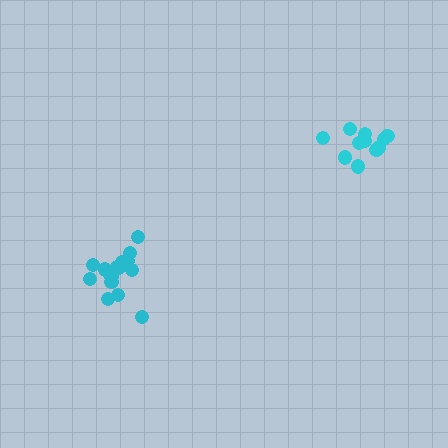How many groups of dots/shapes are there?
There are 2 groups.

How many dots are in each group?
Group 1: 11 dots, Group 2: 16 dots (27 total).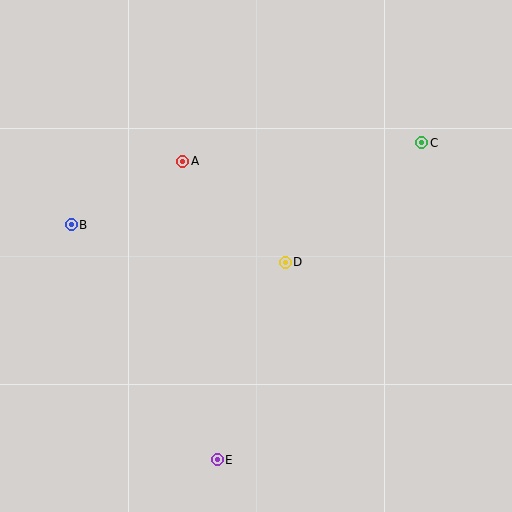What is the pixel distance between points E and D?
The distance between E and D is 209 pixels.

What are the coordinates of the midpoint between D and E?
The midpoint between D and E is at (251, 361).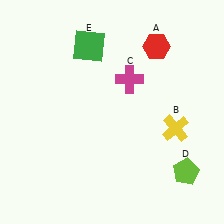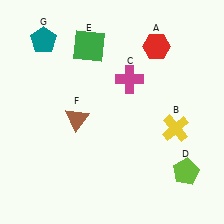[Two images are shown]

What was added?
A brown triangle (F), a teal pentagon (G) were added in Image 2.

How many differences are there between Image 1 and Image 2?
There are 2 differences between the two images.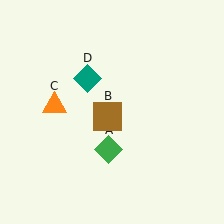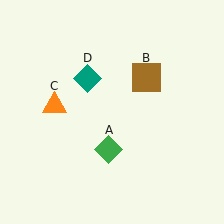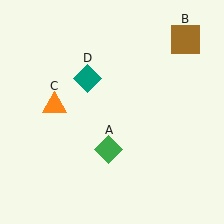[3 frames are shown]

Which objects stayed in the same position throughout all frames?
Green diamond (object A) and orange triangle (object C) and teal diamond (object D) remained stationary.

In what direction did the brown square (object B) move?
The brown square (object B) moved up and to the right.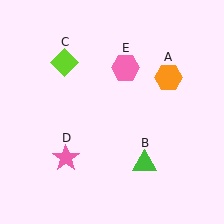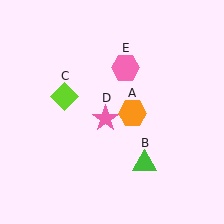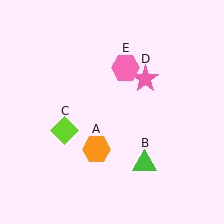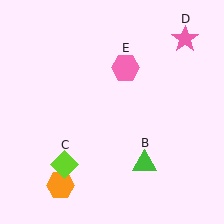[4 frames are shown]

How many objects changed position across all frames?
3 objects changed position: orange hexagon (object A), lime diamond (object C), pink star (object D).